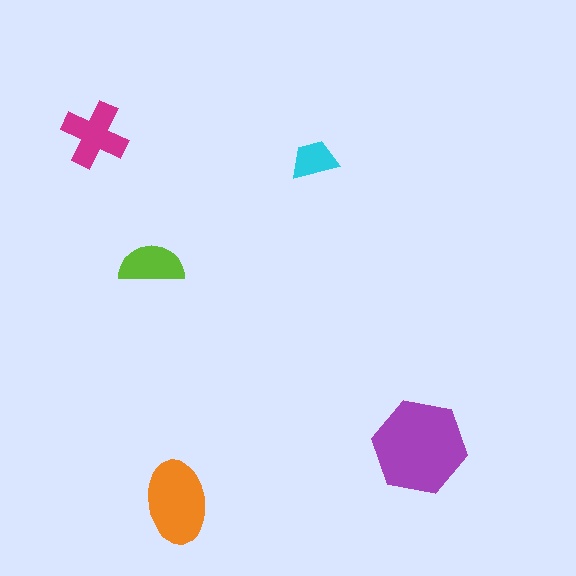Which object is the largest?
The purple hexagon.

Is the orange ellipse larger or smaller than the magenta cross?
Larger.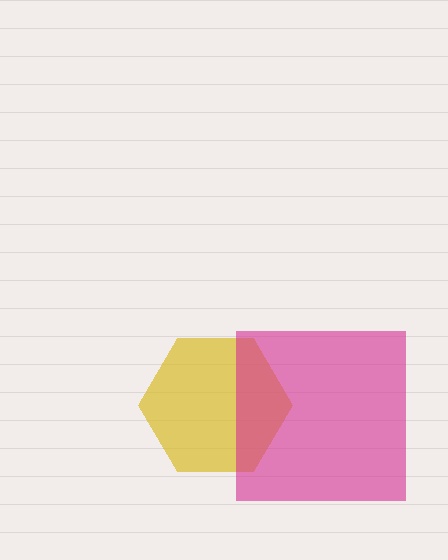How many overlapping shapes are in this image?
There are 2 overlapping shapes in the image.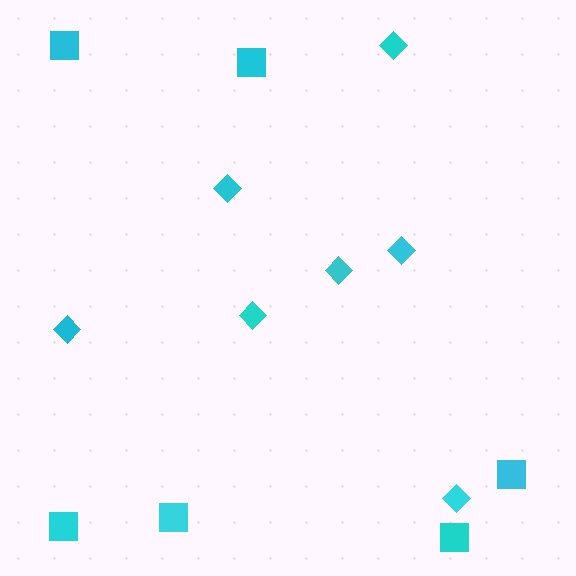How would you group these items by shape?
There are 2 groups: one group of squares (6) and one group of diamonds (7).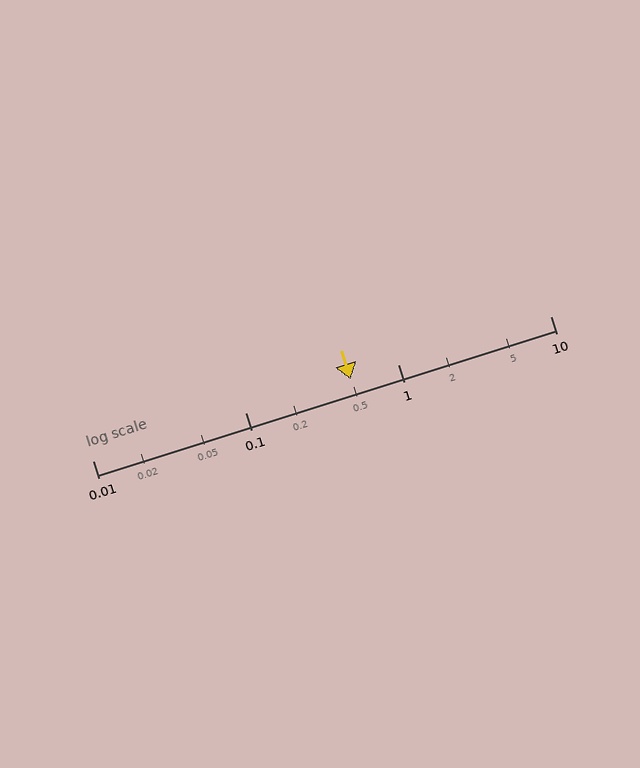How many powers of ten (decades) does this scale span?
The scale spans 3 decades, from 0.01 to 10.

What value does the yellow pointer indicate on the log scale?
The pointer indicates approximately 0.49.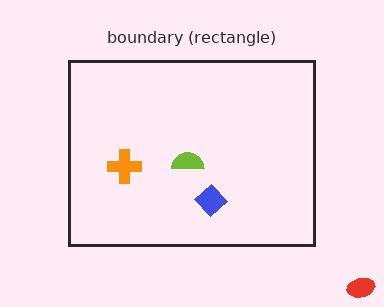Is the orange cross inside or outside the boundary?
Inside.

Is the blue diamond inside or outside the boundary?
Inside.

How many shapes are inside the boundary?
3 inside, 1 outside.